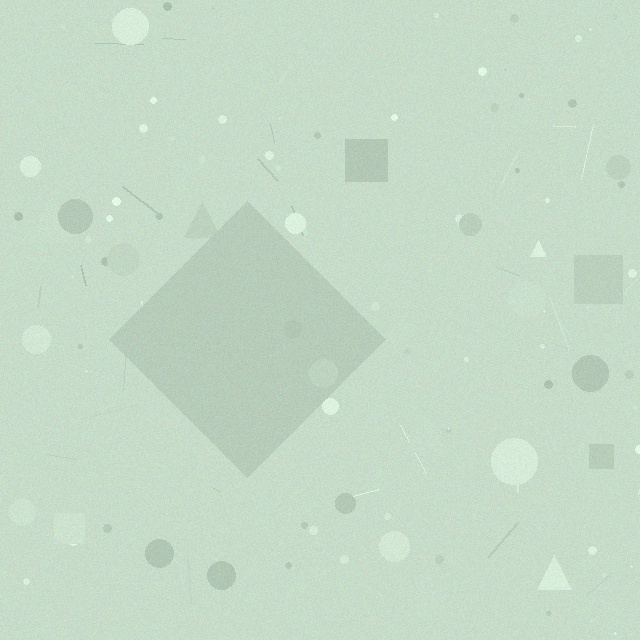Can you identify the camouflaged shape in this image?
The camouflaged shape is a diamond.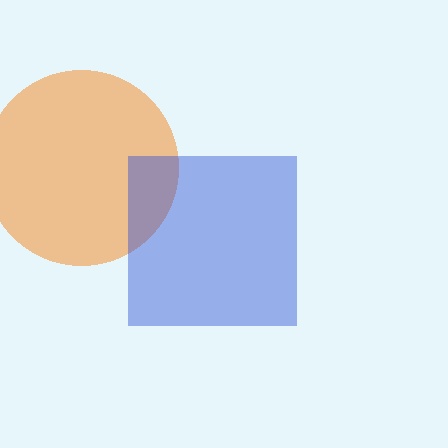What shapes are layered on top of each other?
The layered shapes are: an orange circle, a blue square.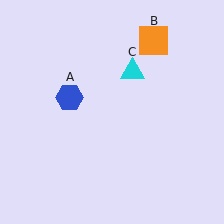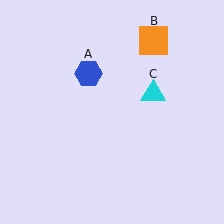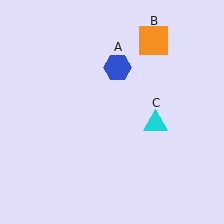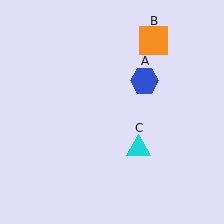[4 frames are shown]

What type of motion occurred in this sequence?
The blue hexagon (object A), cyan triangle (object C) rotated clockwise around the center of the scene.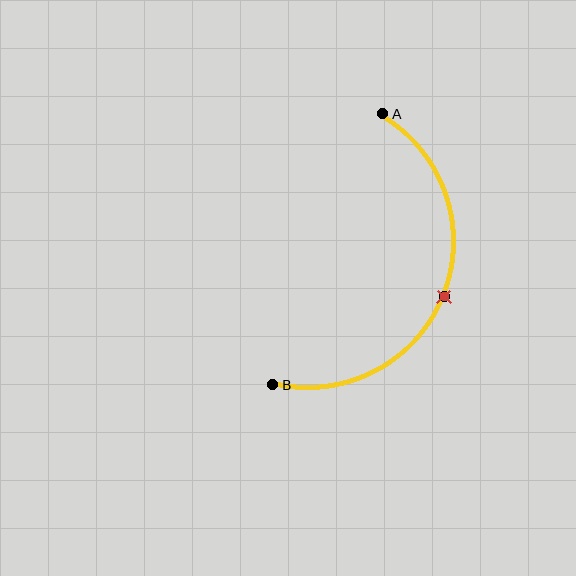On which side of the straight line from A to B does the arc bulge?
The arc bulges to the right of the straight line connecting A and B.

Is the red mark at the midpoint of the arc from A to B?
Yes. The red mark lies on the arc at equal arc-length from both A and B — it is the arc midpoint.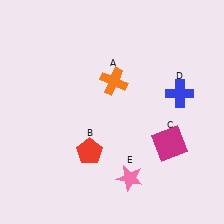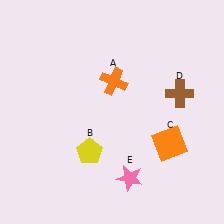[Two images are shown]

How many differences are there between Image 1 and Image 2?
There are 3 differences between the two images.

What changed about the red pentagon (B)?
In Image 1, B is red. In Image 2, it changed to yellow.